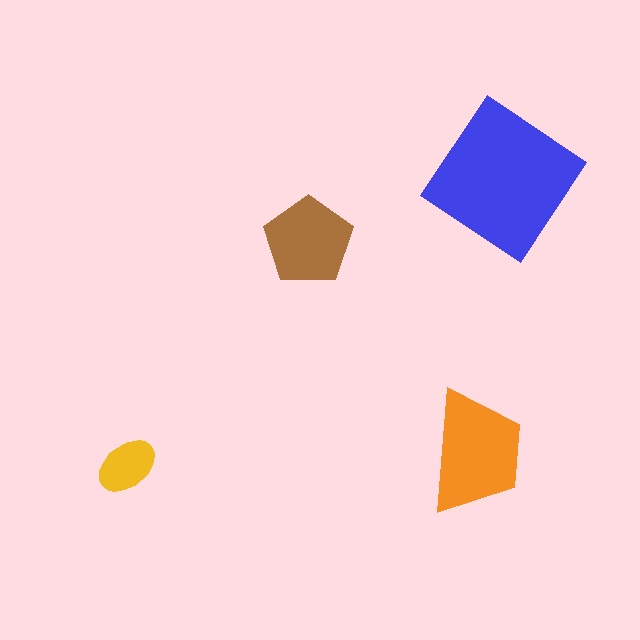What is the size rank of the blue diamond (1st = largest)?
1st.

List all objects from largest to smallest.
The blue diamond, the orange trapezoid, the brown pentagon, the yellow ellipse.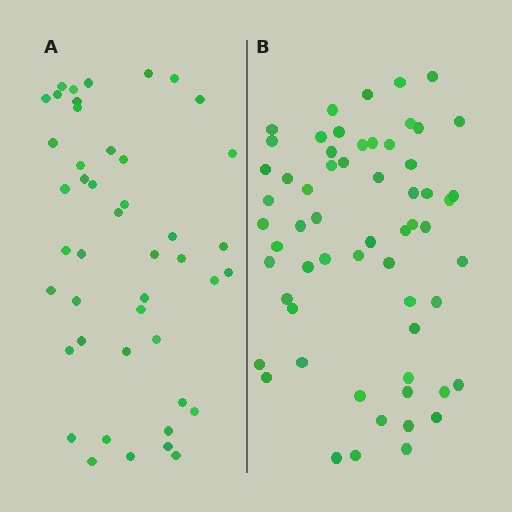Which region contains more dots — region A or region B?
Region B (the right region) has more dots.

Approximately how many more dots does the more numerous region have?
Region B has approximately 15 more dots than region A.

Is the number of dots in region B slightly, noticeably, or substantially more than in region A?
Region B has noticeably more, but not dramatically so. The ratio is roughly 1.3 to 1.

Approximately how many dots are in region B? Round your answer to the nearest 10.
About 60 dots.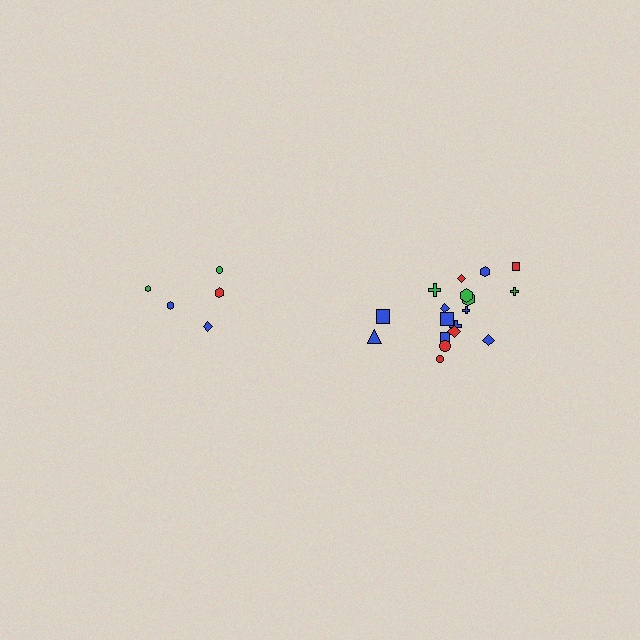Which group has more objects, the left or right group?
The right group.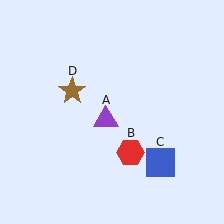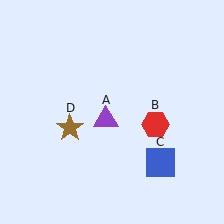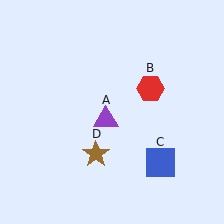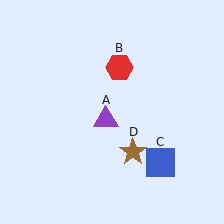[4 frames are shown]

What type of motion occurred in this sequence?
The red hexagon (object B), brown star (object D) rotated counterclockwise around the center of the scene.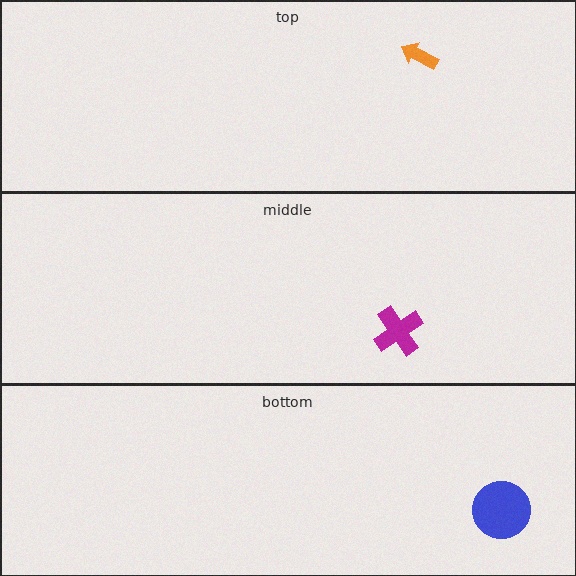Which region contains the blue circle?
The bottom region.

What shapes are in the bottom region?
The blue circle.